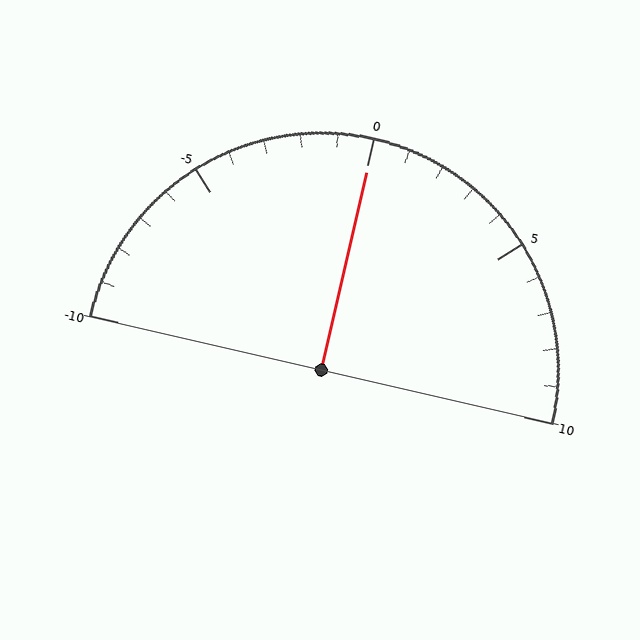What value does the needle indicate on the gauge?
The needle indicates approximately 0.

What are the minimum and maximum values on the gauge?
The gauge ranges from -10 to 10.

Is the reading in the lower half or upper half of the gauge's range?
The reading is in the upper half of the range (-10 to 10).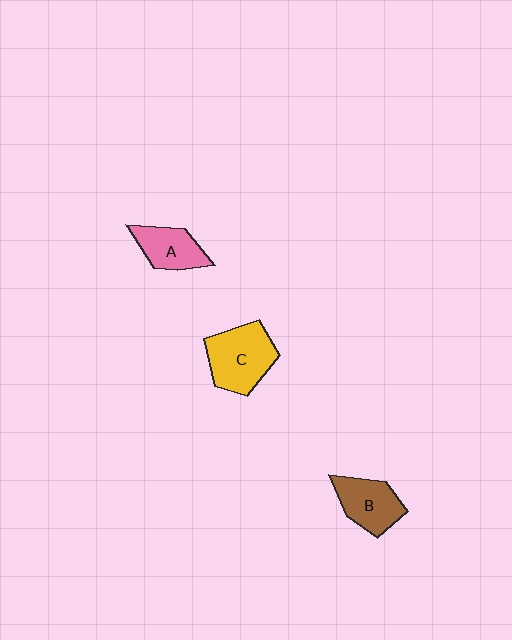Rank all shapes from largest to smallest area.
From largest to smallest: C (yellow), B (brown), A (pink).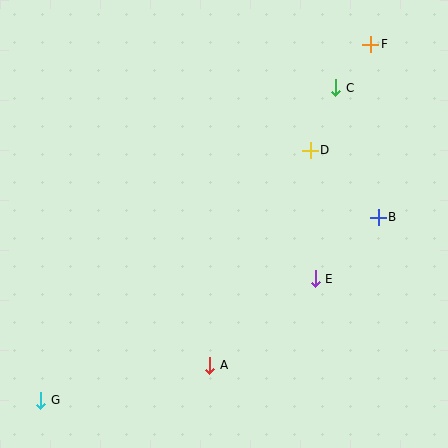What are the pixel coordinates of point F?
Point F is at (371, 44).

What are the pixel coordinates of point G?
Point G is at (41, 400).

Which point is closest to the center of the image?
Point E at (315, 279) is closest to the center.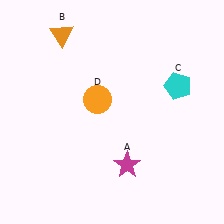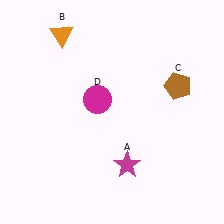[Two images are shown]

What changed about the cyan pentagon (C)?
In Image 1, C is cyan. In Image 2, it changed to brown.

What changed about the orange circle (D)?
In Image 1, D is orange. In Image 2, it changed to magenta.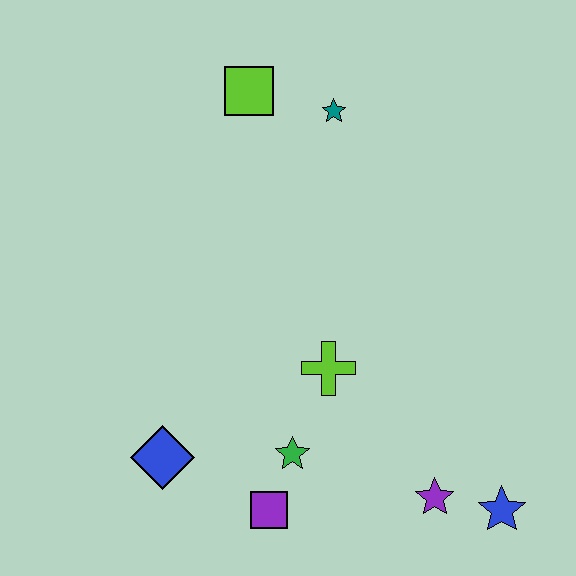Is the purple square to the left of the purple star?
Yes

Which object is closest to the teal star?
The lime square is closest to the teal star.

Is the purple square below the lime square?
Yes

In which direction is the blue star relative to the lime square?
The blue star is below the lime square.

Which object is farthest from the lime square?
The blue star is farthest from the lime square.